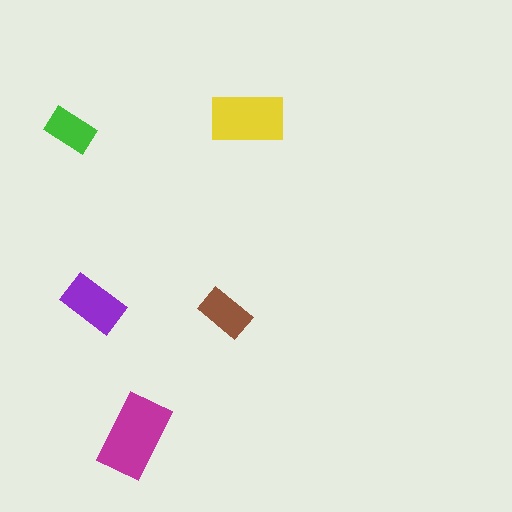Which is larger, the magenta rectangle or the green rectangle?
The magenta one.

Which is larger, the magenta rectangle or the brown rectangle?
The magenta one.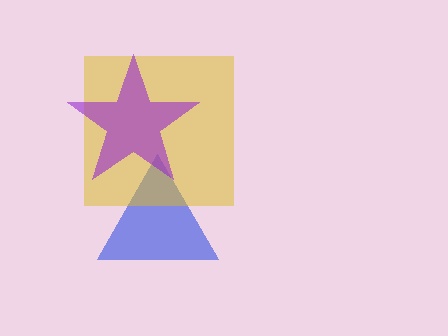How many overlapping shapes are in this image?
There are 3 overlapping shapes in the image.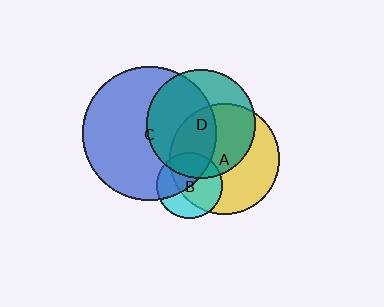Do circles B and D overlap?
Yes.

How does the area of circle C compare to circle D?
Approximately 1.5 times.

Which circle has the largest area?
Circle C (blue).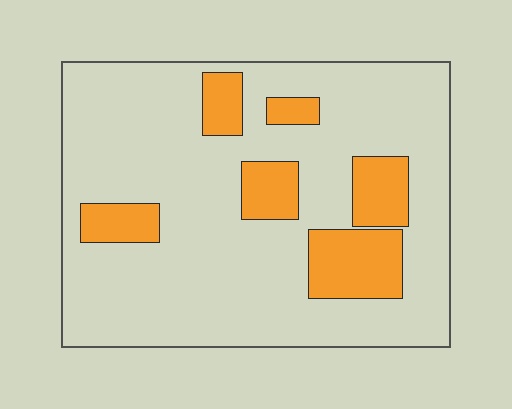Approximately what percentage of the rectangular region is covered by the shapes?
Approximately 20%.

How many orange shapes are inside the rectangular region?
6.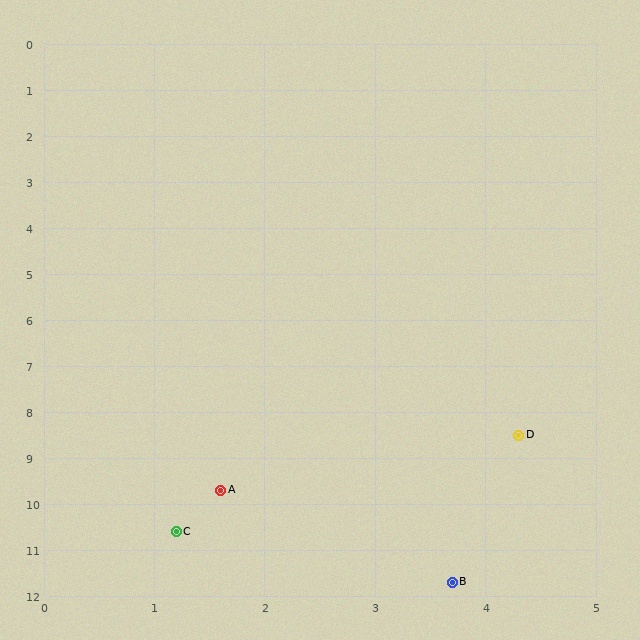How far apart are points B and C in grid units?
Points B and C are about 2.7 grid units apart.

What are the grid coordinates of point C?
Point C is at approximately (1.2, 10.6).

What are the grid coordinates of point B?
Point B is at approximately (3.7, 11.7).